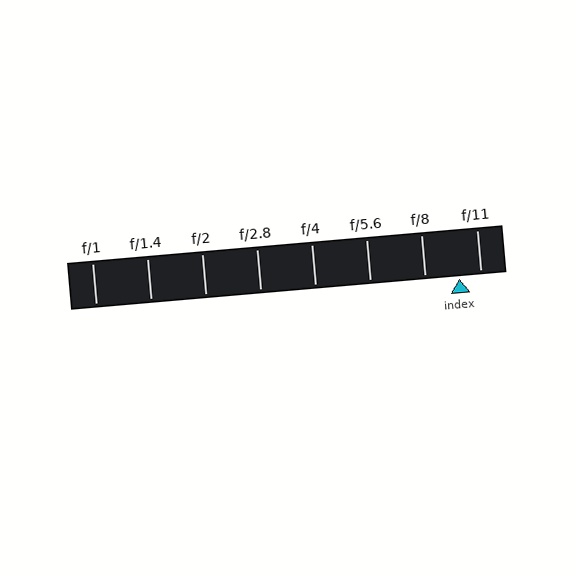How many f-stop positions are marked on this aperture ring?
There are 8 f-stop positions marked.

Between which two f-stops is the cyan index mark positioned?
The index mark is between f/8 and f/11.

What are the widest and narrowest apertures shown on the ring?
The widest aperture shown is f/1 and the narrowest is f/11.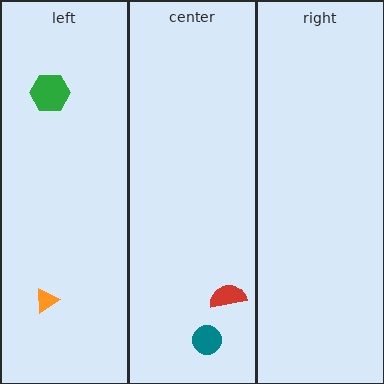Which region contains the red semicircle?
The center region.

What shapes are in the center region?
The red semicircle, the teal circle.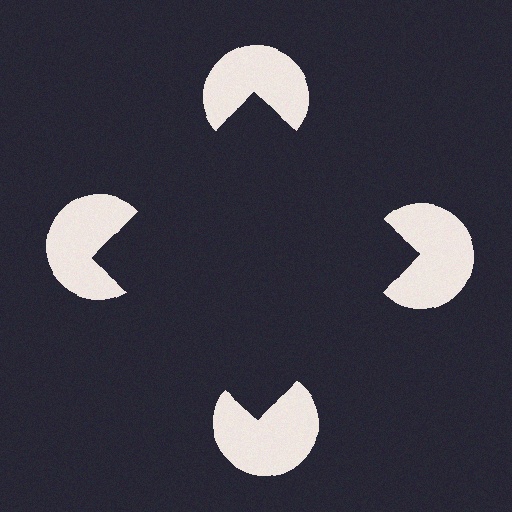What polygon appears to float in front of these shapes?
An illusory square — its edges are inferred from the aligned wedge cuts in the pac-man discs, not physically drawn.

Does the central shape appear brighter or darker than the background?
It typically appears slightly darker than the background, even though no actual brightness change is drawn.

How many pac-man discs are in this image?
There are 4 — one at each vertex of the illusory square.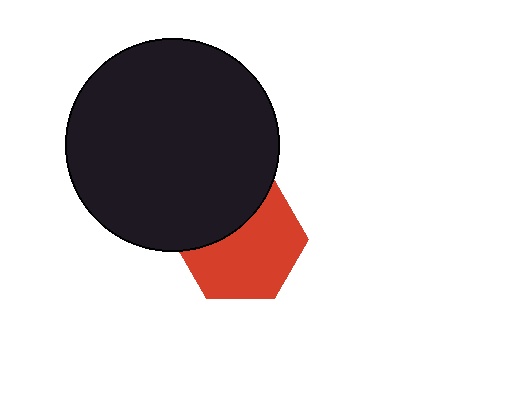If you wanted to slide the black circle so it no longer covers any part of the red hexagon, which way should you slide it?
Slide it up — that is the most direct way to separate the two shapes.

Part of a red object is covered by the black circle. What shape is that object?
It is a hexagon.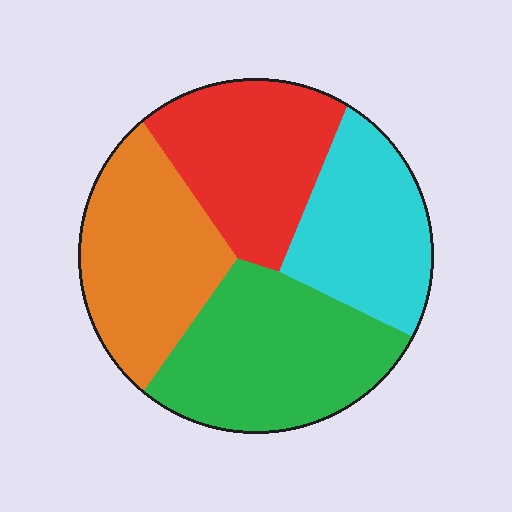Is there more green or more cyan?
Green.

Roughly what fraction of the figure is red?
Red takes up between a sixth and a third of the figure.